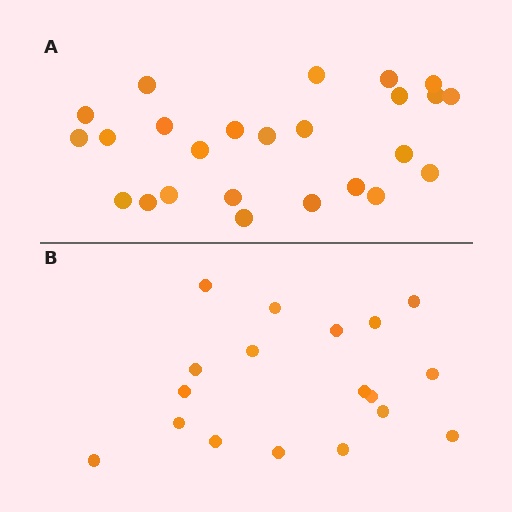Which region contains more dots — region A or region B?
Region A (the top region) has more dots.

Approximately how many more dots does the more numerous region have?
Region A has roughly 8 or so more dots than region B.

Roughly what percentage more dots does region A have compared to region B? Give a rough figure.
About 40% more.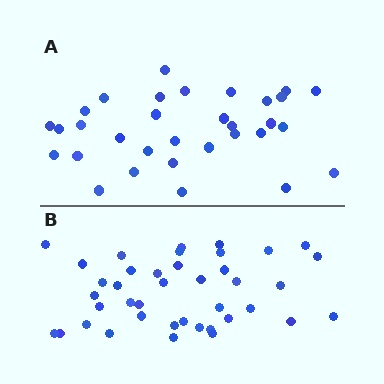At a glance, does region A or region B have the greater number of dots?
Region B (the bottom region) has more dots.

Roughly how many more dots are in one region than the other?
Region B has roughly 8 or so more dots than region A.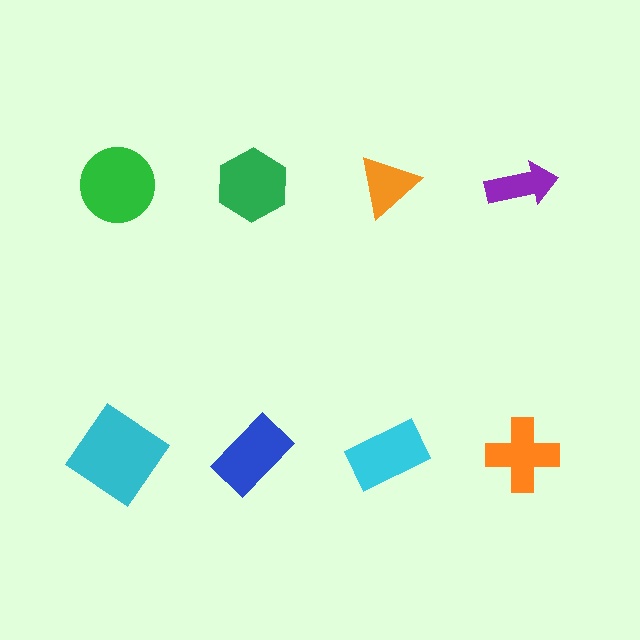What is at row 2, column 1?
A cyan diamond.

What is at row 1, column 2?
A green hexagon.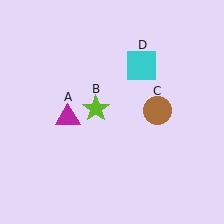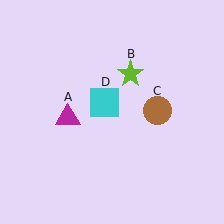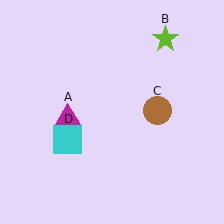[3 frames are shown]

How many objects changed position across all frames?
2 objects changed position: lime star (object B), cyan square (object D).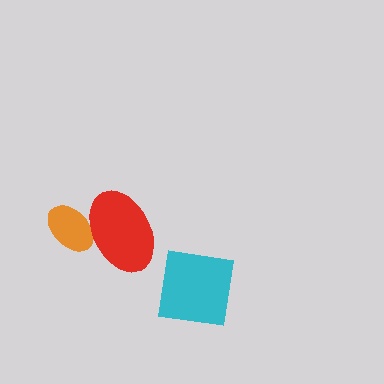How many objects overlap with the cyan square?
0 objects overlap with the cyan square.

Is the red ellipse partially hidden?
No, no other shape covers it.